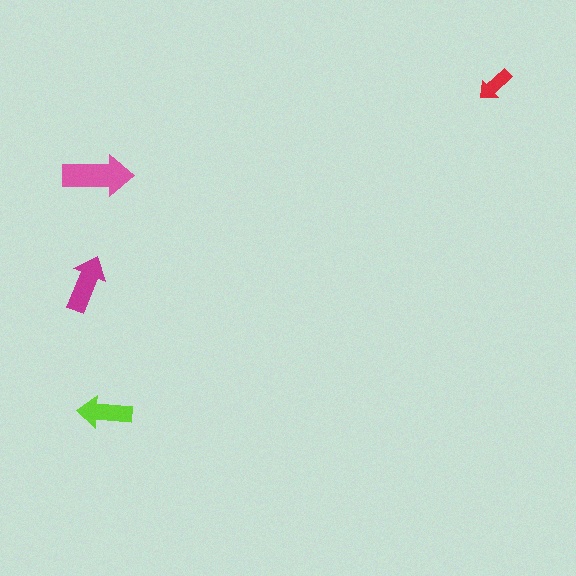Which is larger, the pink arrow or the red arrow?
The pink one.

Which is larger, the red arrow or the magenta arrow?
The magenta one.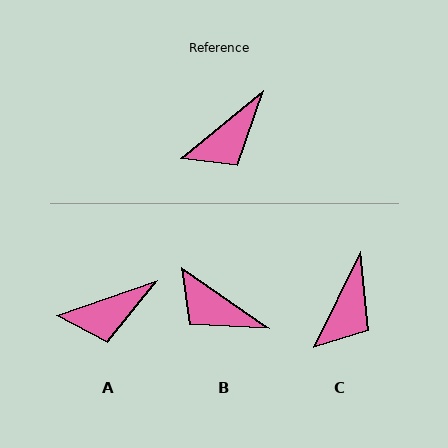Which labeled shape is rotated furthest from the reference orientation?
B, about 74 degrees away.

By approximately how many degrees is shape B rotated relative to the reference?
Approximately 74 degrees clockwise.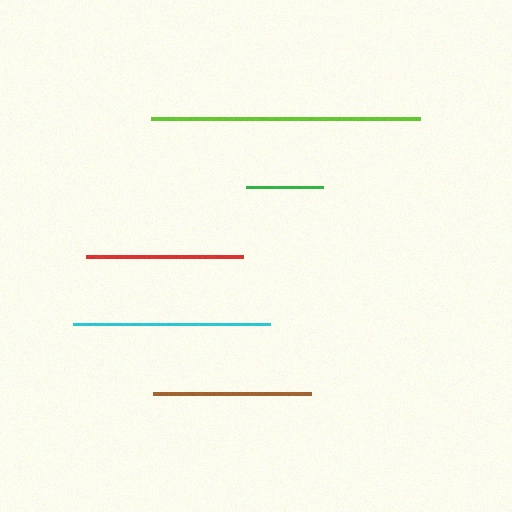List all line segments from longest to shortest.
From longest to shortest: lime, cyan, brown, red, green.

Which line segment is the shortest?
The green line is the shortest at approximately 78 pixels.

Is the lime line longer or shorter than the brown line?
The lime line is longer than the brown line.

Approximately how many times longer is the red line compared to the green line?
The red line is approximately 2.0 times the length of the green line.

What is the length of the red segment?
The red segment is approximately 157 pixels long.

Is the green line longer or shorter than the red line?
The red line is longer than the green line.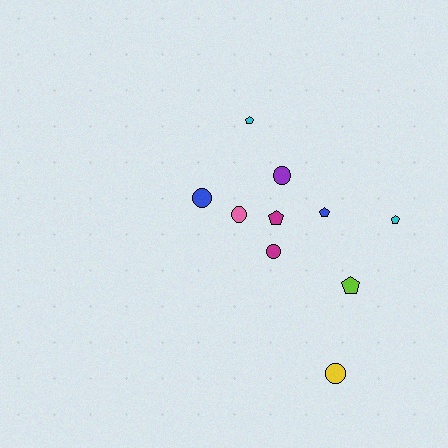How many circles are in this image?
There are 5 circles.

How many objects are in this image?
There are 10 objects.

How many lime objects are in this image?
There is 1 lime object.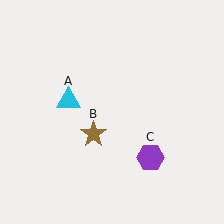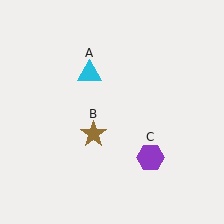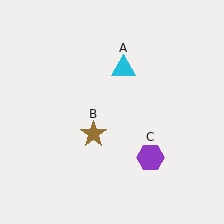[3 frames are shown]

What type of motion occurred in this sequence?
The cyan triangle (object A) rotated clockwise around the center of the scene.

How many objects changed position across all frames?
1 object changed position: cyan triangle (object A).